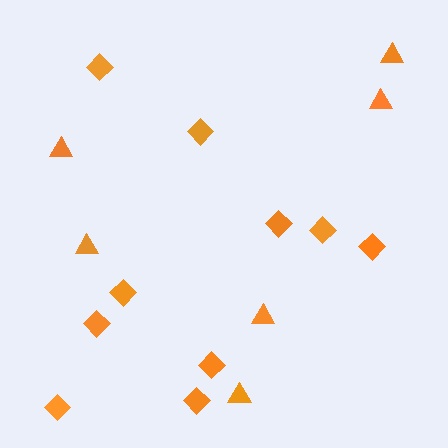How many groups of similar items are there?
There are 2 groups: one group of diamonds (10) and one group of triangles (6).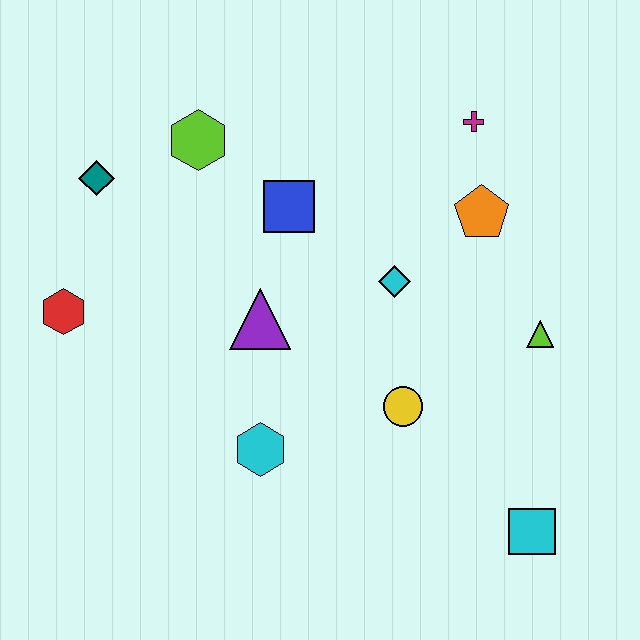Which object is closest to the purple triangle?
The blue square is closest to the purple triangle.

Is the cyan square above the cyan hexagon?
No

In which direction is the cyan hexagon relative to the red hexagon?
The cyan hexagon is to the right of the red hexagon.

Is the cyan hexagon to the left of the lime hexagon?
No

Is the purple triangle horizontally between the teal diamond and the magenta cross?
Yes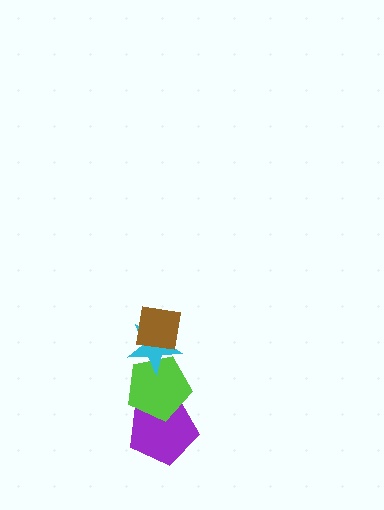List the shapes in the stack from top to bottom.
From top to bottom: the brown square, the cyan star, the lime pentagon, the purple pentagon.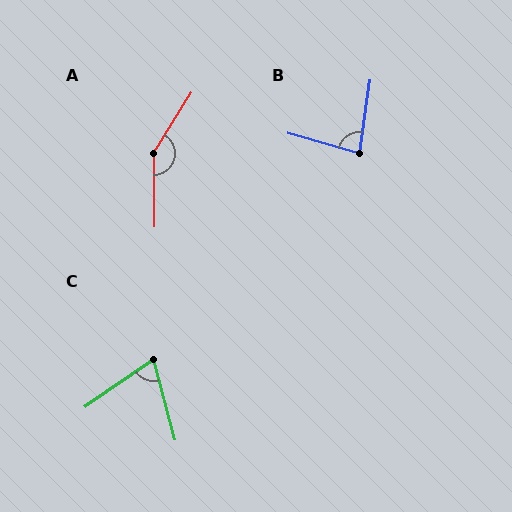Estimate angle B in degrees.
Approximately 82 degrees.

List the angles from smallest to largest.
C (70°), B (82°), A (147°).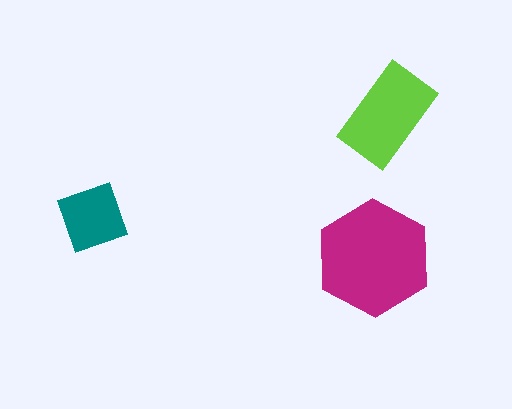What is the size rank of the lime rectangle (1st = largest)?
2nd.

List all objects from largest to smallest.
The magenta hexagon, the lime rectangle, the teal square.